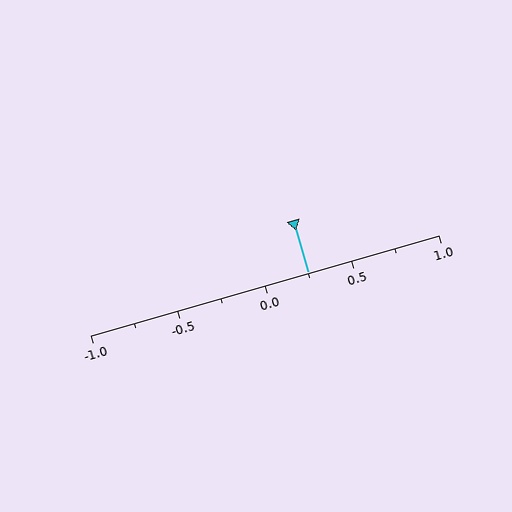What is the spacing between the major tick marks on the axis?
The major ticks are spaced 0.5 apart.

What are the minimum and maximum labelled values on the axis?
The axis runs from -1.0 to 1.0.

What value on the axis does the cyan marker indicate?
The marker indicates approximately 0.25.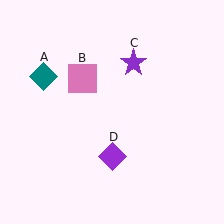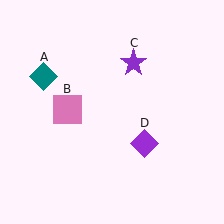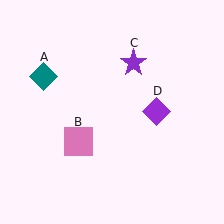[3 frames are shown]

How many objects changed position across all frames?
2 objects changed position: pink square (object B), purple diamond (object D).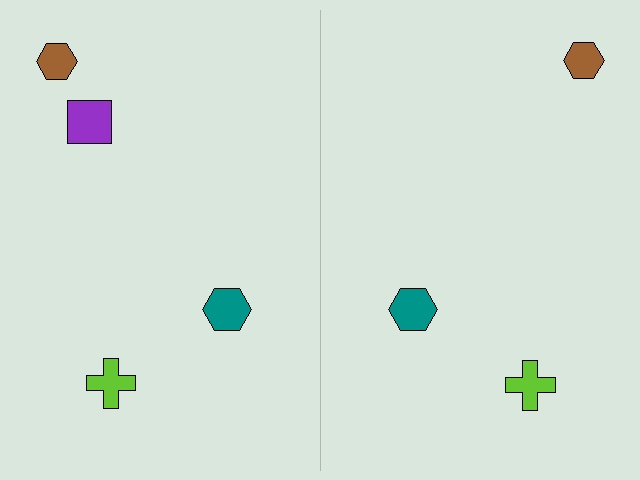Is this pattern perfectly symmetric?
No, the pattern is not perfectly symmetric. A purple square is missing from the right side.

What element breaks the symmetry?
A purple square is missing from the right side.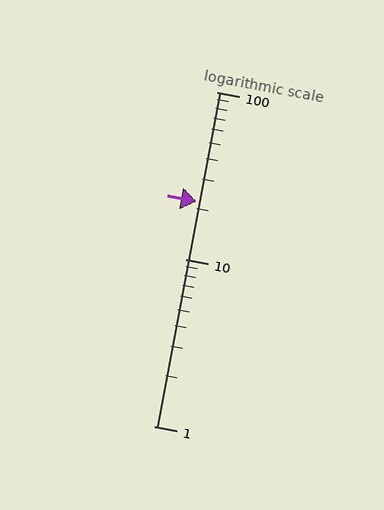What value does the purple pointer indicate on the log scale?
The pointer indicates approximately 22.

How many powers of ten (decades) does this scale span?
The scale spans 2 decades, from 1 to 100.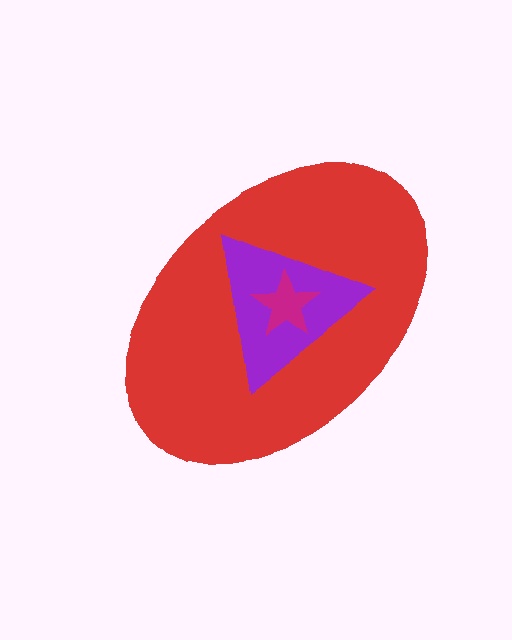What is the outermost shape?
The red ellipse.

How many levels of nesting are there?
3.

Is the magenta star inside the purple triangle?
Yes.